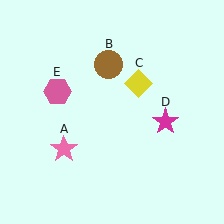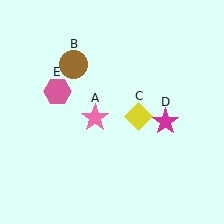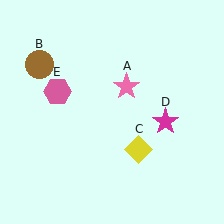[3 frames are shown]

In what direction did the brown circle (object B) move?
The brown circle (object B) moved left.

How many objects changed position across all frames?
3 objects changed position: pink star (object A), brown circle (object B), yellow diamond (object C).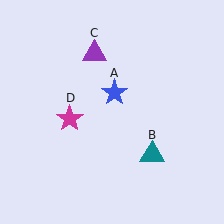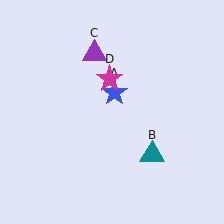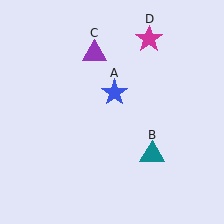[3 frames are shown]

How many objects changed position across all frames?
1 object changed position: magenta star (object D).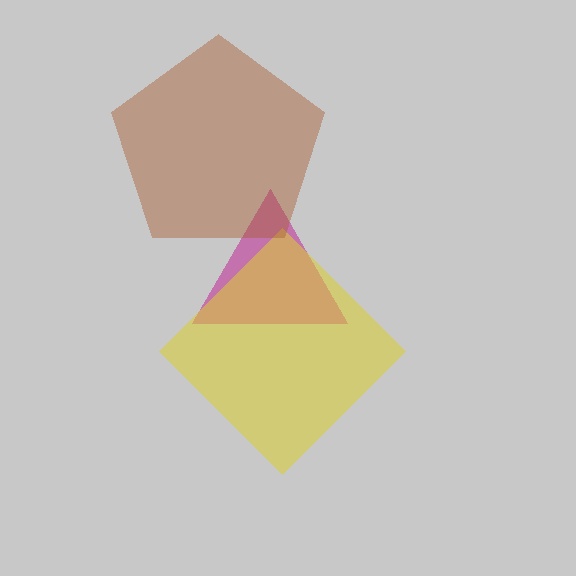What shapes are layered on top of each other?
The layered shapes are: a magenta triangle, a yellow diamond, a brown pentagon.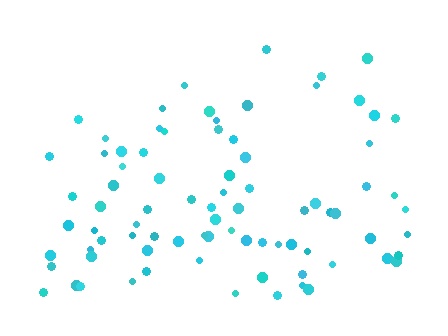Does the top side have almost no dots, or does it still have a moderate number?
Still a moderate number, just noticeably fewer than the bottom.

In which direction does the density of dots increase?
From top to bottom, with the bottom side densest.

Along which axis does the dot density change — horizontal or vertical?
Vertical.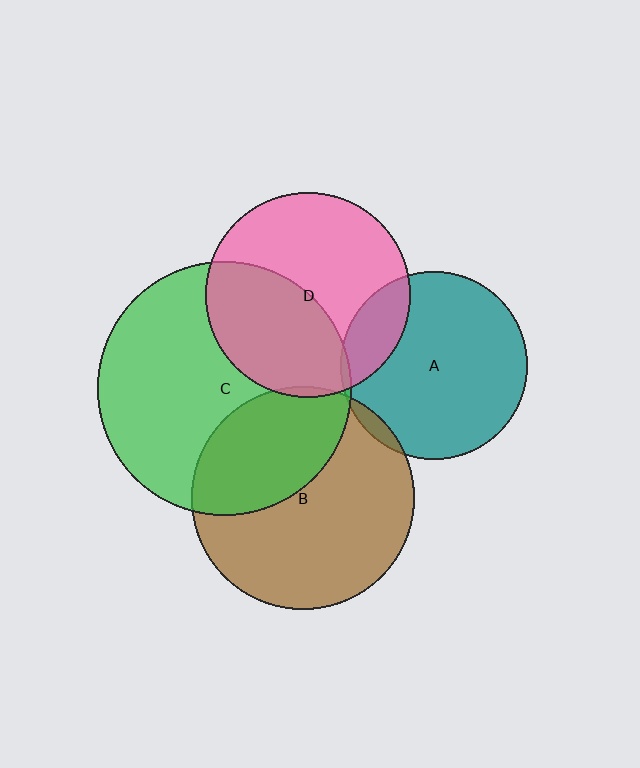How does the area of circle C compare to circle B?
Approximately 1.3 times.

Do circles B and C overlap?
Yes.